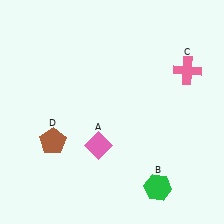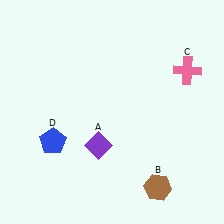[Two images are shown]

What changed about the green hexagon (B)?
In Image 1, B is green. In Image 2, it changed to brown.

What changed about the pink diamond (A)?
In Image 1, A is pink. In Image 2, it changed to purple.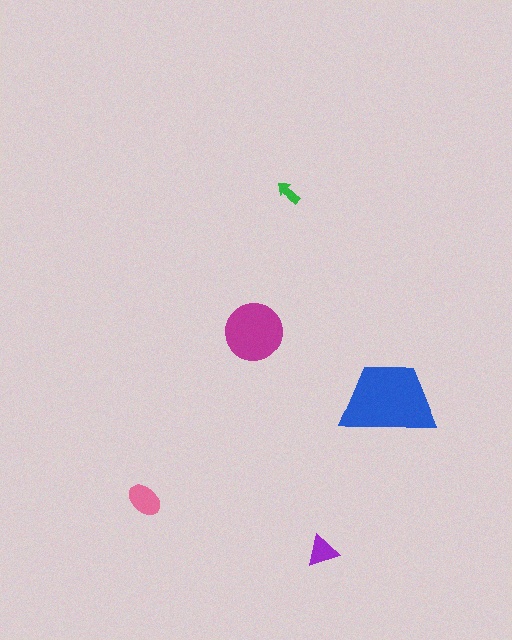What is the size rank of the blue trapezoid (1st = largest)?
1st.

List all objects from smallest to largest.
The green arrow, the purple triangle, the pink ellipse, the magenta circle, the blue trapezoid.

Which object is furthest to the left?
The pink ellipse is leftmost.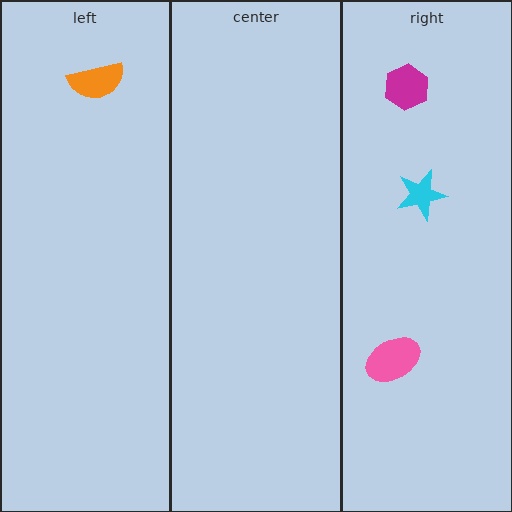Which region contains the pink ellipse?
The right region.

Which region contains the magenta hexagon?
The right region.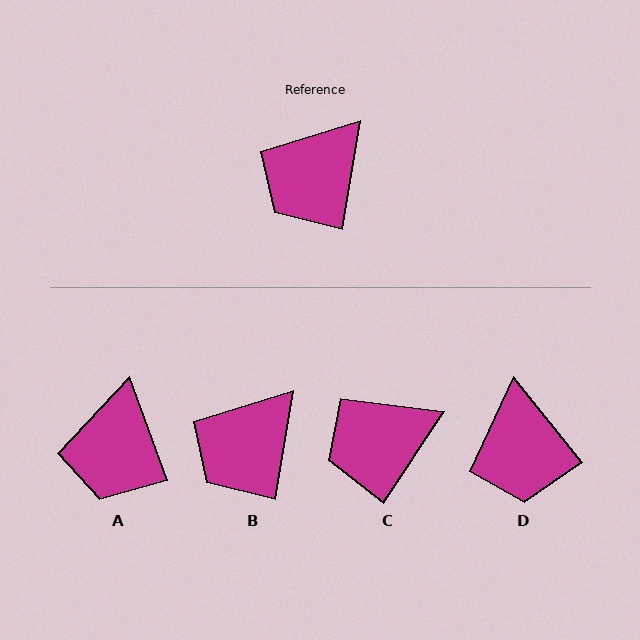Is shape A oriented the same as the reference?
No, it is off by about 30 degrees.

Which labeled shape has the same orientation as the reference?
B.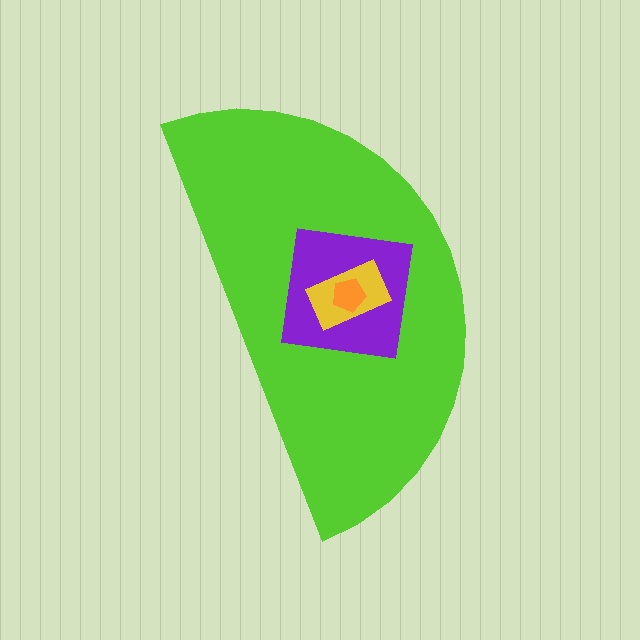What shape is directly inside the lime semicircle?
The purple square.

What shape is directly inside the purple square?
The yellow rectangle.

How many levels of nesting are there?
4.